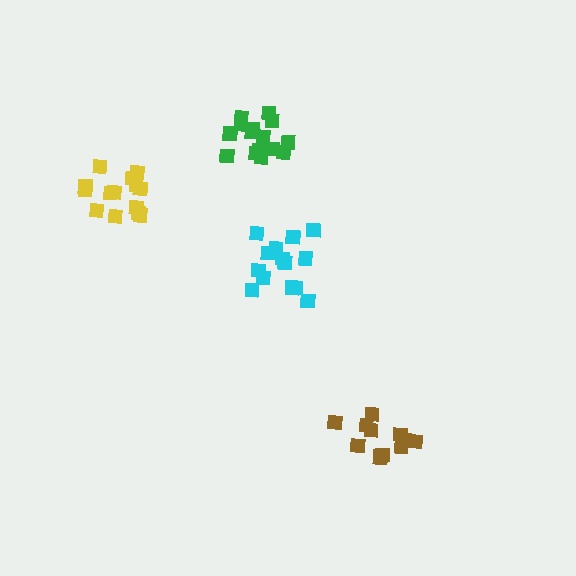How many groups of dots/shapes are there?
There are 4 groups.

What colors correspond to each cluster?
The clusters are colored: cyan, yellow, brown, green.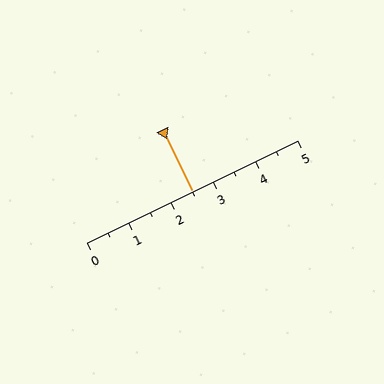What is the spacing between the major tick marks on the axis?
The major ticks are spaced 1 apart.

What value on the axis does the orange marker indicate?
The marker indicates approximately 2.5.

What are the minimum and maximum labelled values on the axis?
The axis runs from 0 to 5.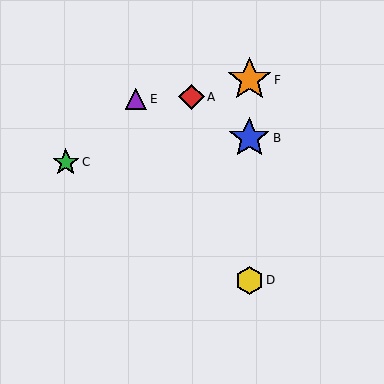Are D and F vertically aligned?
Yes, both are at x≈249.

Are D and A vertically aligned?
No, D is at x≈249 and A is at x≈191.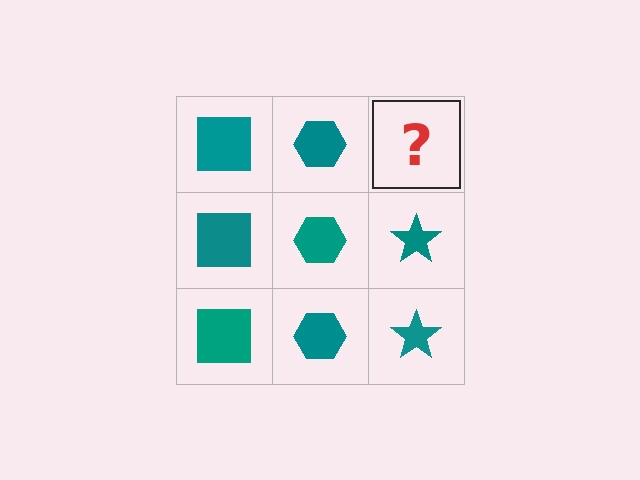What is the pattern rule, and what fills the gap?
The rule is that each column has a consistent shape. The gap should be filled with a teal star.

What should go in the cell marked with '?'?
The missing cell should contain a teal star.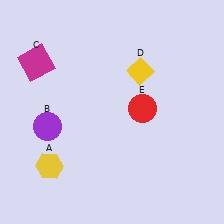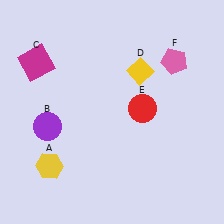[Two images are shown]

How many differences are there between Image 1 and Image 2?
There is 1 difference between the two images.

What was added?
A pink pentagon (F) was added in Image 2.